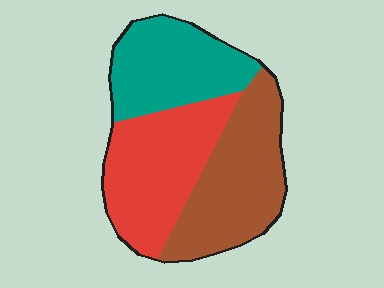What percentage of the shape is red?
Red takes up about one third (1/3) of the shape.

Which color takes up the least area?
Teal, at roughly 30%.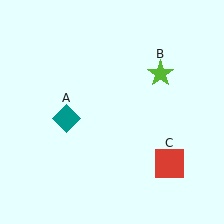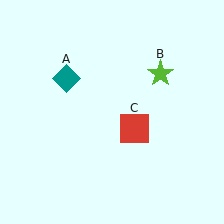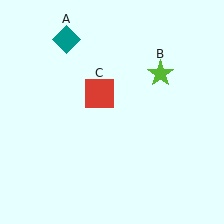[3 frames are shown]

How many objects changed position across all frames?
2 objects changed position: teal diamond (object A), red square (object C).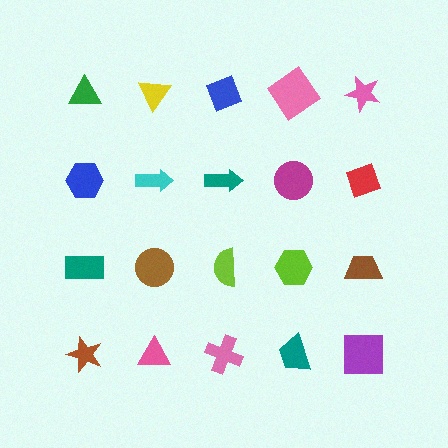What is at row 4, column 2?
A pink triangle.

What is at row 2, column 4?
A magenta circle.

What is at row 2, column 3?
A teal arrow.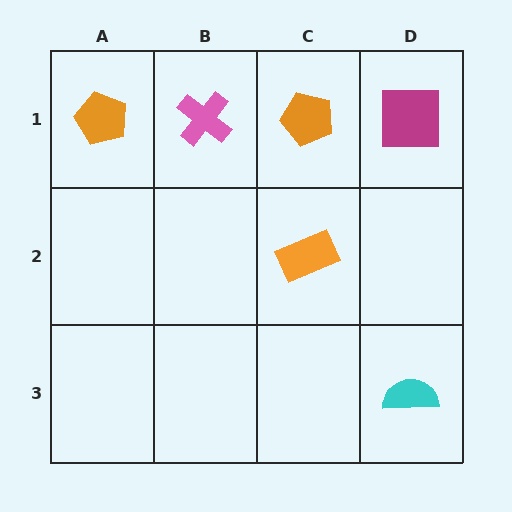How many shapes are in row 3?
1 shape.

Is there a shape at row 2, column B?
No, that cell is empty.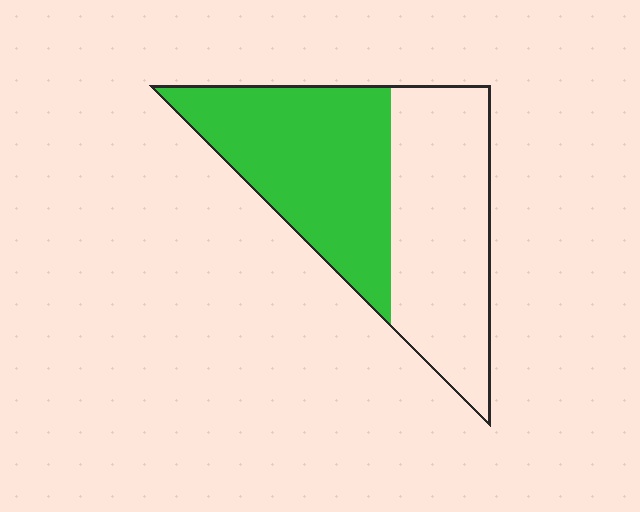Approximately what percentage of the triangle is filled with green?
Approximately 50%.